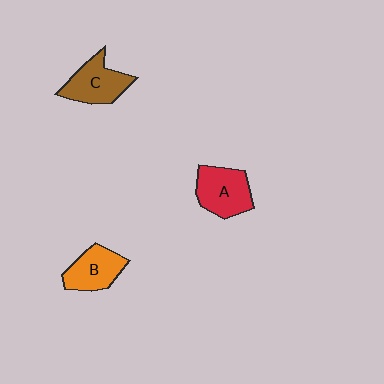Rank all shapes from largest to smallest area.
From largest to smallest: A (red), C (brown), B (orange).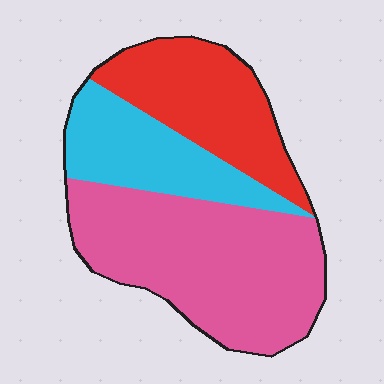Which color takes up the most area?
Pink, at roughly 50%.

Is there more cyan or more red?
Red.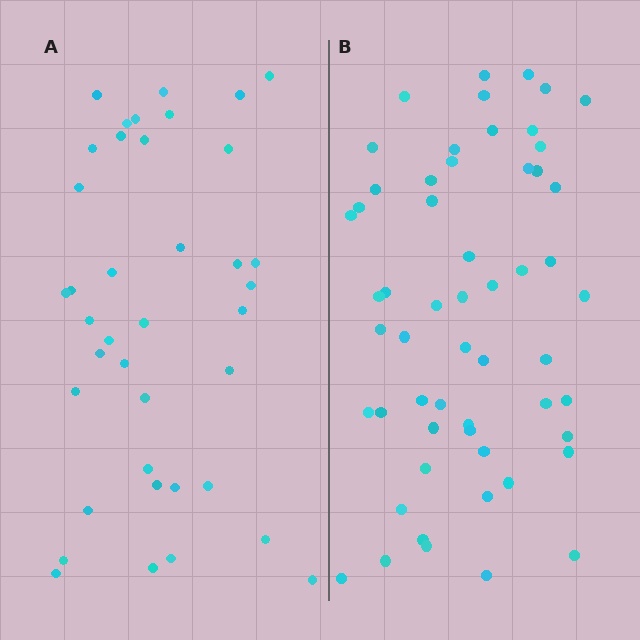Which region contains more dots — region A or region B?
Region B (the right region) has more dots.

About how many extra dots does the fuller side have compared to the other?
Region B has approximately 15 more dots than region A.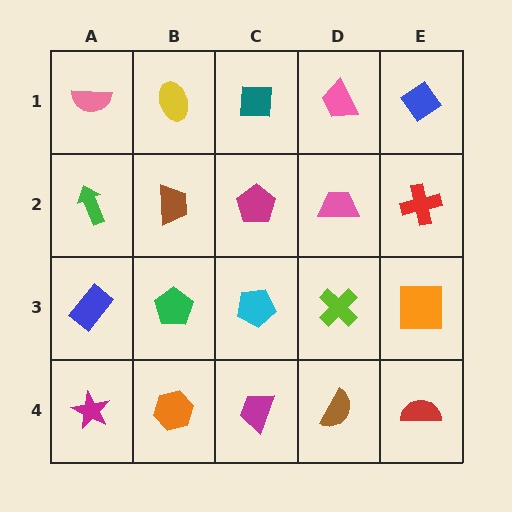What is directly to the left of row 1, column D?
A teal square.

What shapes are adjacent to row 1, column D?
A pink trapezoid (row 2, column D), a teal square (row 1, column C), a blue diamond (row 1, column E).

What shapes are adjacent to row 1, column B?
A brown trapezoid (row 2, column B), a pink semicircle (row 1, column A), a teal square (row 1, column C).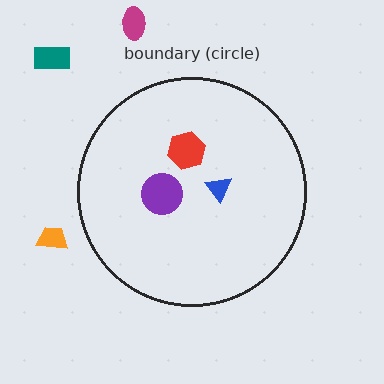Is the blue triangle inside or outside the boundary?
Inside.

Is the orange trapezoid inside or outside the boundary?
Outside.